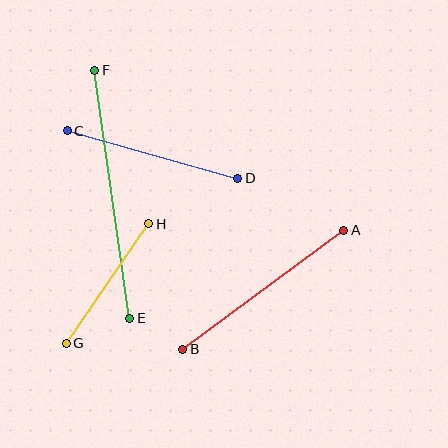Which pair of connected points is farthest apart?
Points E and F are farthest apart.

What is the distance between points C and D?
The distance is approximately 177 pixels.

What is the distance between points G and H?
The distance is approximately 145 pixels.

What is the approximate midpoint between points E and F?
The midpoint is at approximately (112, 194) pixels.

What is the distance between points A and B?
The distance is approximately 200 pixels.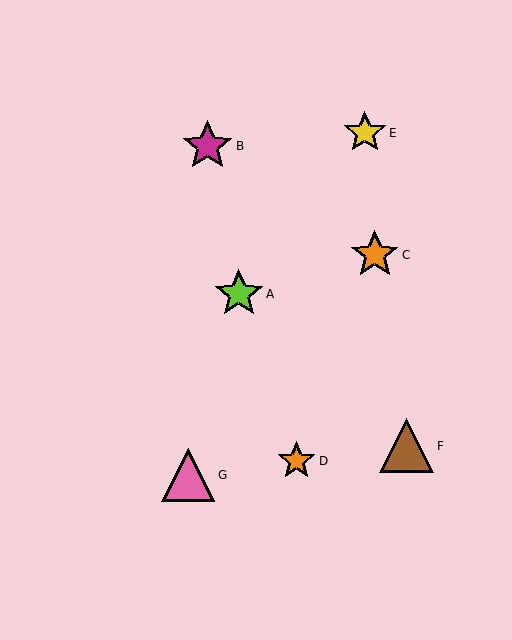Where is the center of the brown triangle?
The center of the brown triangle is at (407, 446).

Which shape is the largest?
The brown triangle (labeled F) is the largest.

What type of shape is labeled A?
Shape A is a lime star.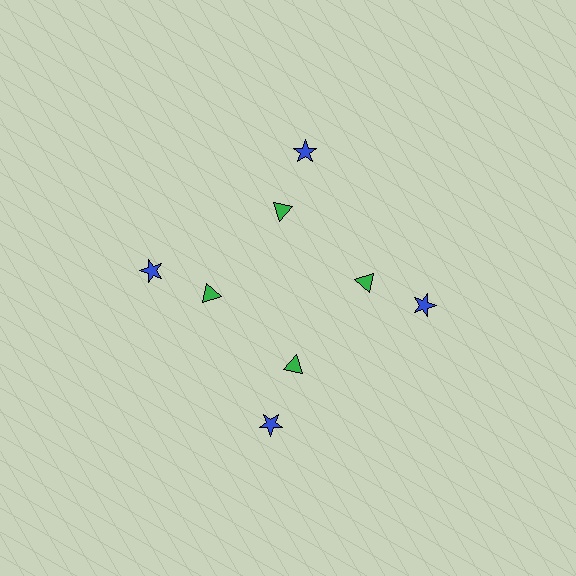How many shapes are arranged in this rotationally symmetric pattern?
There are 8 shapes, arranged in 4 groups of 2.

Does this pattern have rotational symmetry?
Yes, this pattern has 4-fold rotational symmetry. It looks the same after rotating 90 degrees around the center.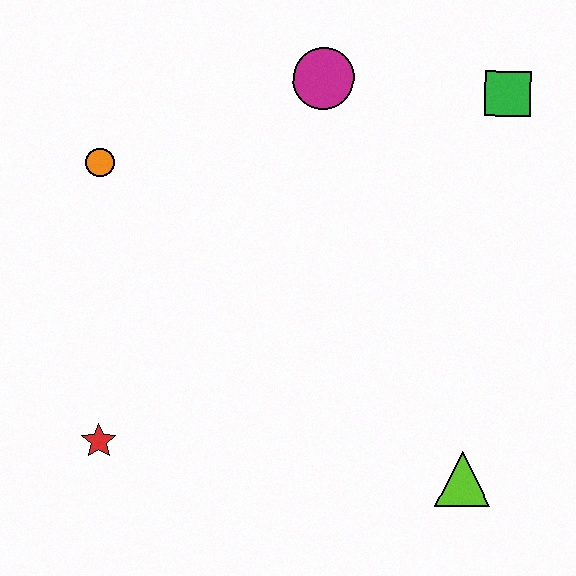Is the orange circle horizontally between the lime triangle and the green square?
No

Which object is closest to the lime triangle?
The red star is closest to the lime triangle.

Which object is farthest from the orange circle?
The lime triangle is farthest from the orange circle.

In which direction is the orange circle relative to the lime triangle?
The orange circle is to the left of the lime triangle.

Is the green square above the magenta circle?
No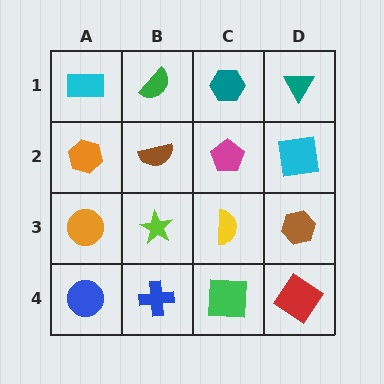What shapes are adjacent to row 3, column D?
A cyan square (row 2, column D), a red diamond (row 4, column D), a yellow semicircle (row 3, column C).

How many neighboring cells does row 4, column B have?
3.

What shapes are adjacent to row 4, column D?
A brown hexagon (row 3, column D), a green square (row 4, column C).